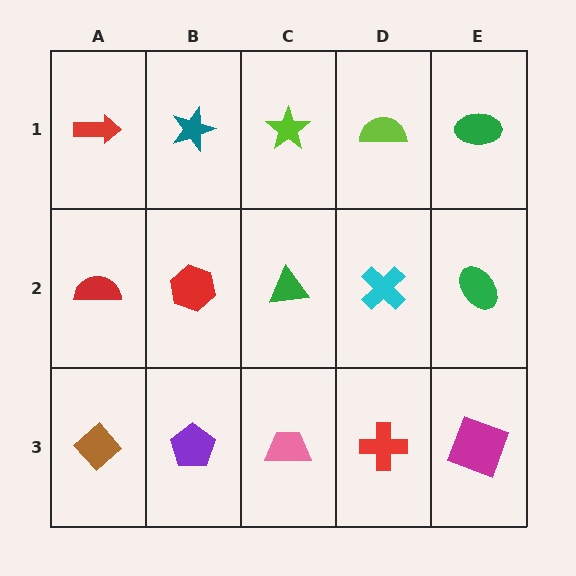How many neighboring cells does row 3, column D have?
3.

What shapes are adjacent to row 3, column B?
A red hexagon (row 2, column B), a brown diamond (row 3, column A), a pink trapezoid (row 3, column C).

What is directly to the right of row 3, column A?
A purple pentagon.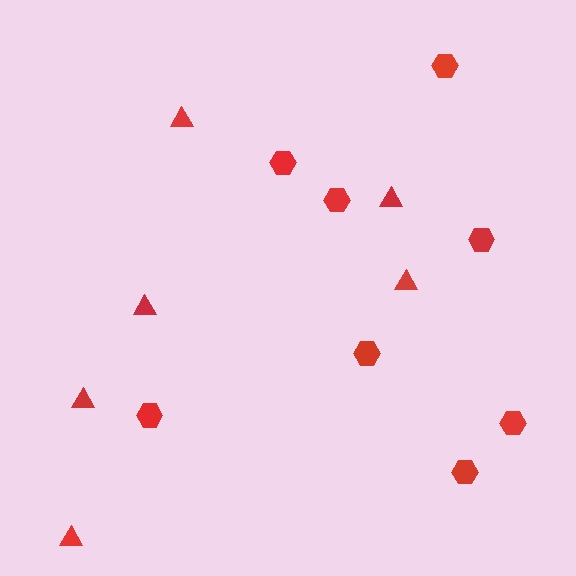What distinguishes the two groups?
There are 2 groups: one group of hexagons (8) and one group of triangles (6).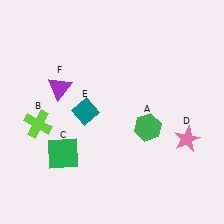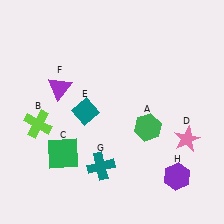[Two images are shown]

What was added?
A teal cross (G), a purple hexagon (H) were added in Image 2.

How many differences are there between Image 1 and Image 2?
There are 2 differences between the two images.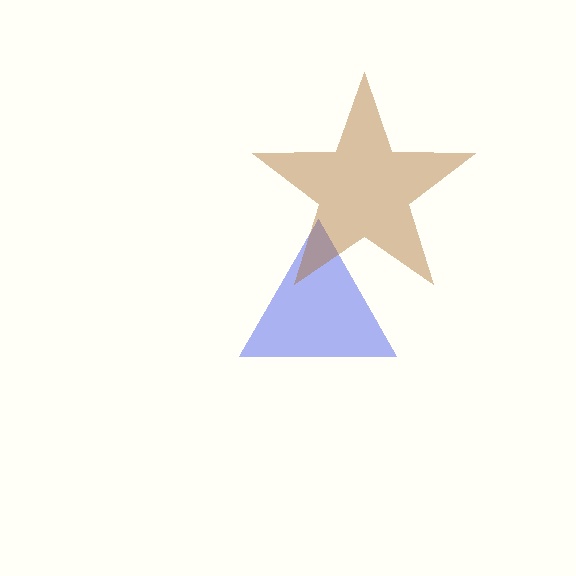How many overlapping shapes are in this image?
There are 2 overlapping shapes in the image.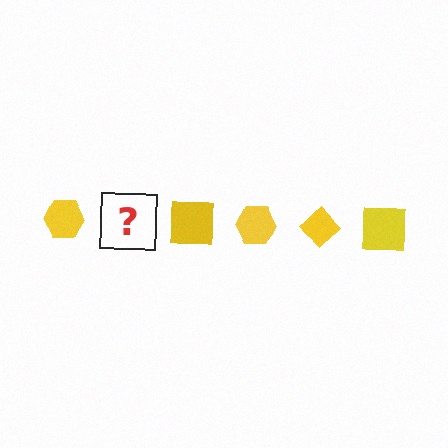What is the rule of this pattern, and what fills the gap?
The rule is that the pattern cycles through hexagon, diamond, square shapes in yellow. The gap should be filled with a yellow diamond.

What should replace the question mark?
The question mark should be replaced with a yellow diamond.